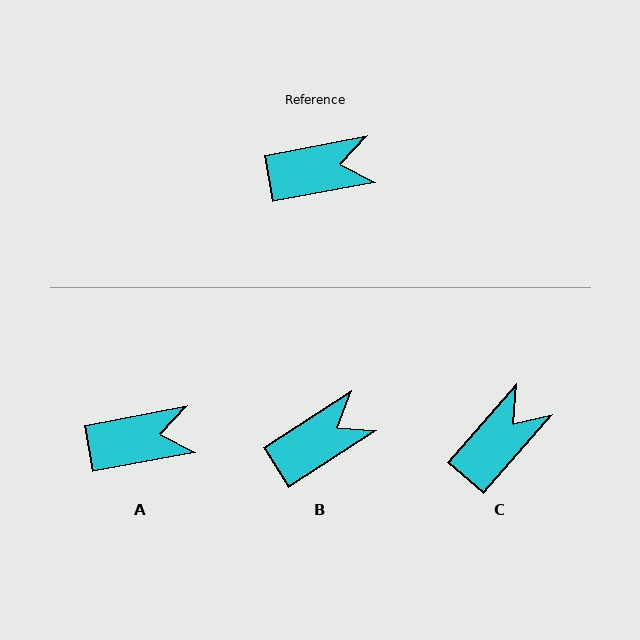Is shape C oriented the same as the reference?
No, it is off by about 38 degrees.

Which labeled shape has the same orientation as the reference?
A.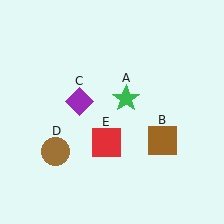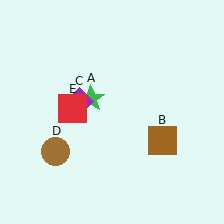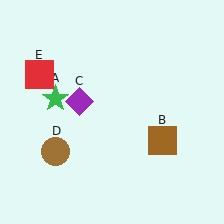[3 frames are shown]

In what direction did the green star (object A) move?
The green star (object A) moved left.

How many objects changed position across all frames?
2 objects changed position: green star (object A), red square (object E).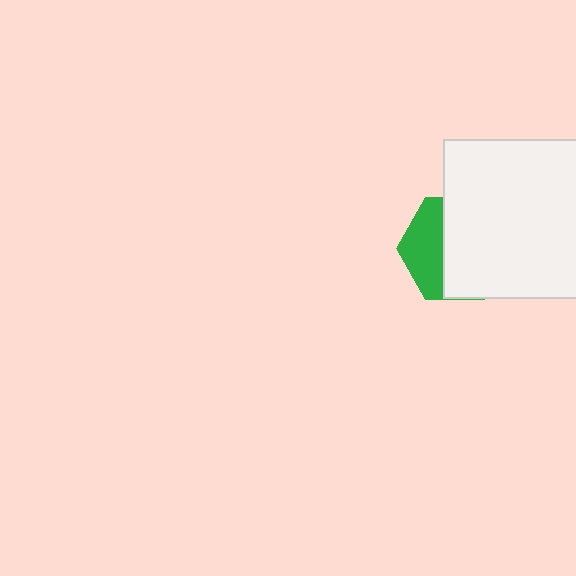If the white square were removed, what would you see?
You would see the complete green hexagon.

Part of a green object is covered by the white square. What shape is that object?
It is a hexagon.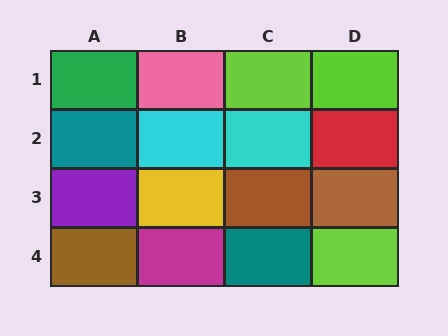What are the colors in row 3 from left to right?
Purple, yellow, brown, brown.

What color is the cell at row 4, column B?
Magenta.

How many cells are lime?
3 cells are lime.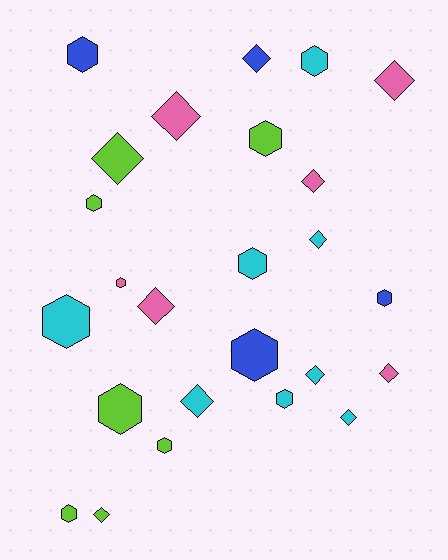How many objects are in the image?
There are 25 objects.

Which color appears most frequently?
Cyan, with 8 objects.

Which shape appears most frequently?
Hexagon, with 13 objects.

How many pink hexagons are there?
There is 1 pink hexagon.